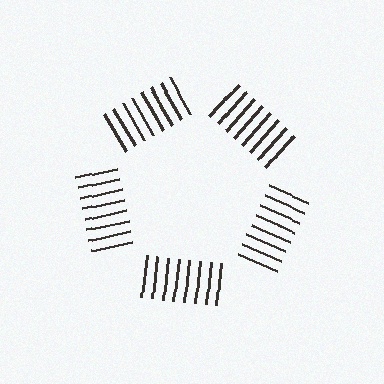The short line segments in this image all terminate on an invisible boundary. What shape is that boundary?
An illusory pentagon — the line segments terminate on its edges but no continuous stroke is drawn.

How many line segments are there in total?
40 — 8 along each of the 5 edges.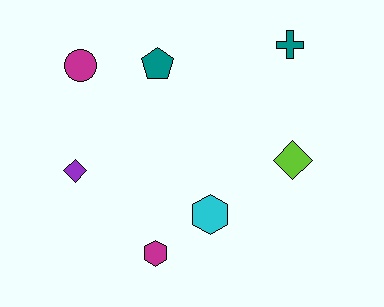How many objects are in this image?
There are 7 objects.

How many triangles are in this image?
There are no triangles.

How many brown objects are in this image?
There are no brown objects.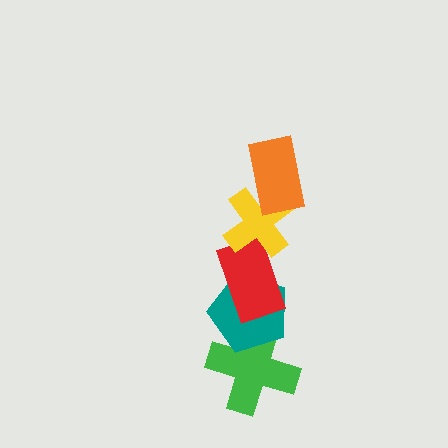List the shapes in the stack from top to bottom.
From top to bottom: the orange rectangle, the yellow cross, the red rectangle, the teal pentagon, the green cross.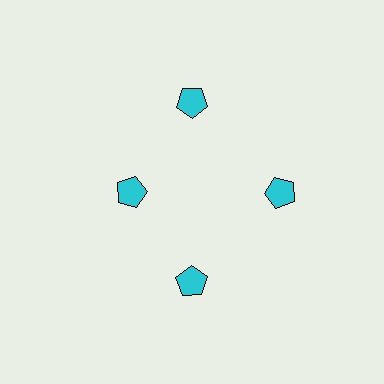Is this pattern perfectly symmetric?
No. The 4 cyan pentagons are arranged in a ring, but one element near the 9 o'clock position is pulled inward toward the center, breaking the 4-fold rotational symmetry.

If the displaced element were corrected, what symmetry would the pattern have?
It would have 4-fold rotational symmetry — the pattern would map onto itself every 90 degrees.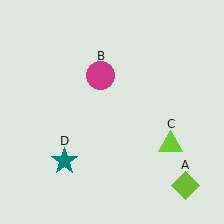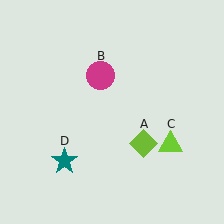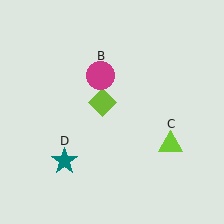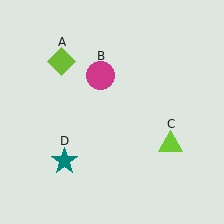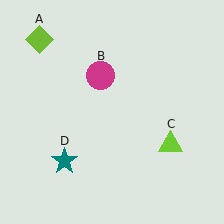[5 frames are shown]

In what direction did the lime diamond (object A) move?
The lime diamond (object A) moved up and to the left.